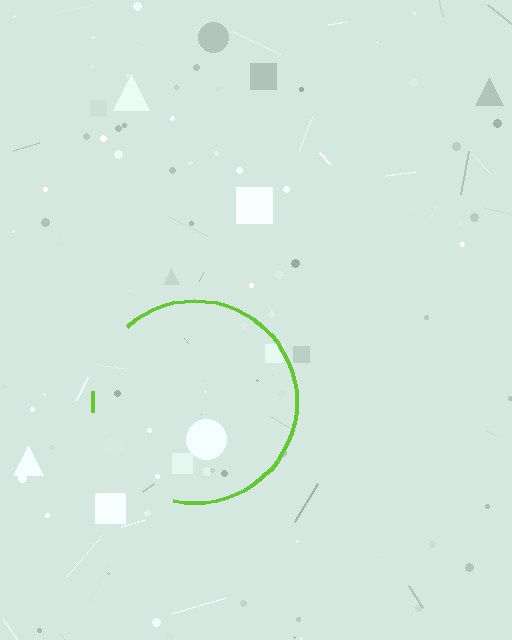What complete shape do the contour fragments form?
The contour fragments form a circle.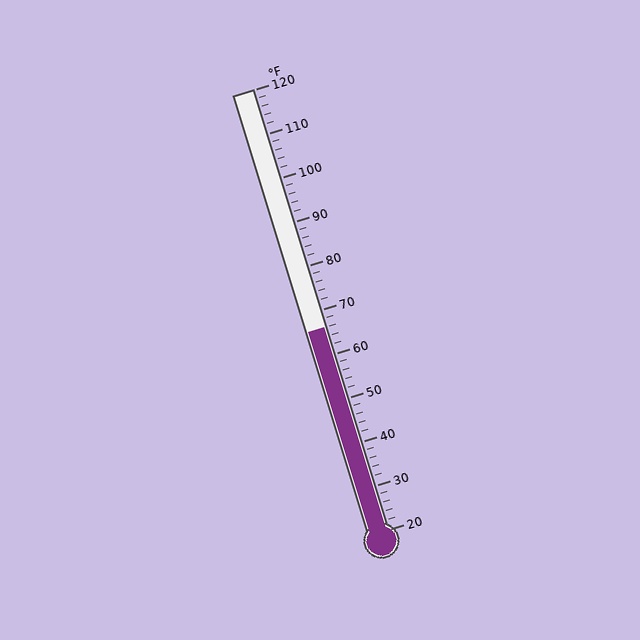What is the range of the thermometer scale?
The thermometer scale ranges from 20°F to 120°F.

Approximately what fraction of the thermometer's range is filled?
The thermometer is filled to approximately 45% of its range.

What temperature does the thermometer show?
The thermometer shows approximately 66°F.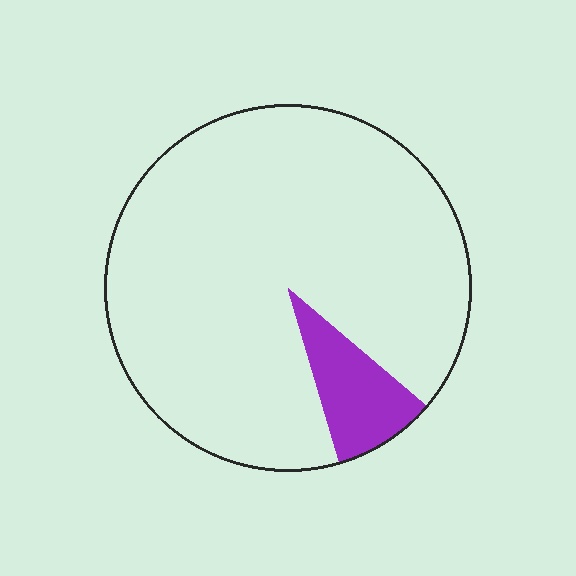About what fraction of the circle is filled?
About one tenth (1/10).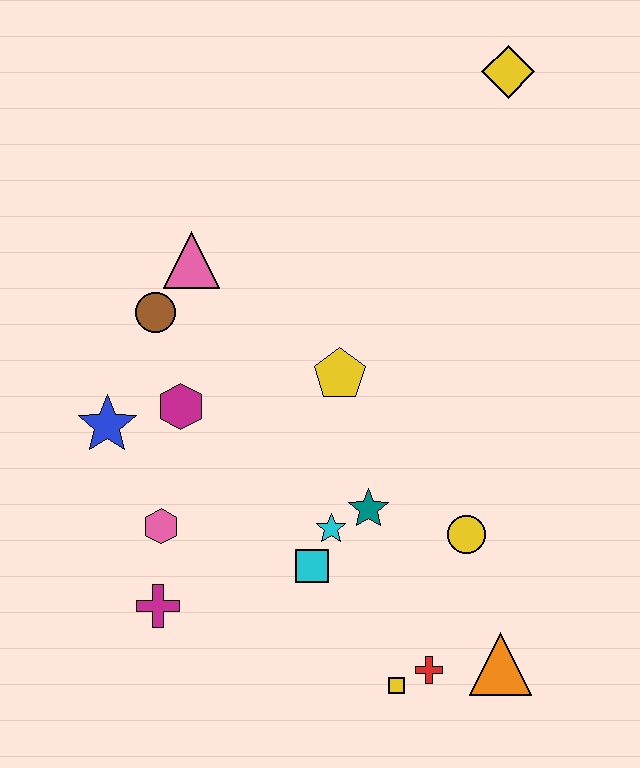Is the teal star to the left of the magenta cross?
No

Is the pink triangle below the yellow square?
No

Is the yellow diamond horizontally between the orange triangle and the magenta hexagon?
No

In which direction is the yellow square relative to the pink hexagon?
The yellow square is to the right of the pink hexagon.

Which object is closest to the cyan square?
The cyan star is closest to the cyan square.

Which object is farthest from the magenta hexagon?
The yellow diamond is farthest from the magenta hexagon.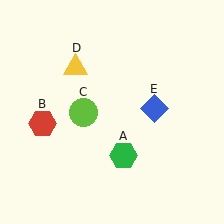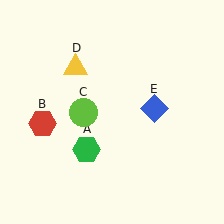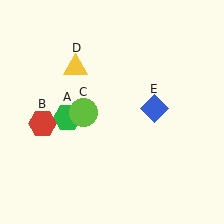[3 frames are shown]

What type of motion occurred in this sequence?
The green hexagon (object A) rotated clockwise around the center of the scene.